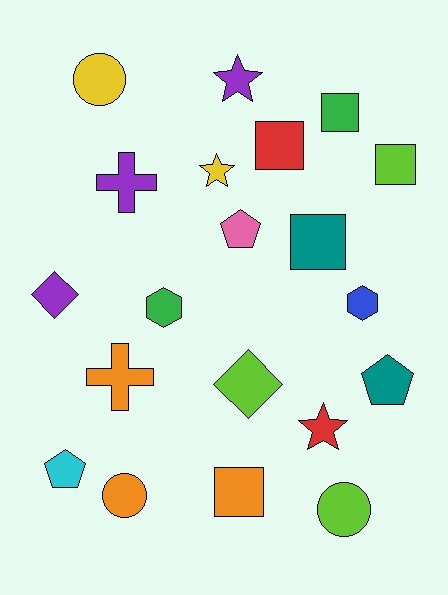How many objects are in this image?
There are 20 objects.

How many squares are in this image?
There are 5 squares.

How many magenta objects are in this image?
There are no magenta objects.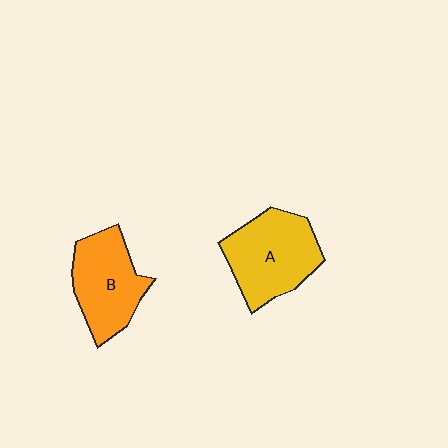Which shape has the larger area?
Shape A (yellow).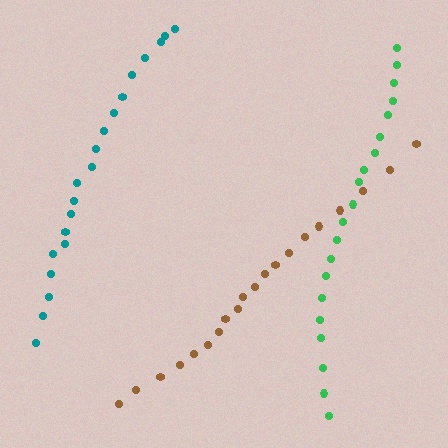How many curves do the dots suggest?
There are 3 distinct paths.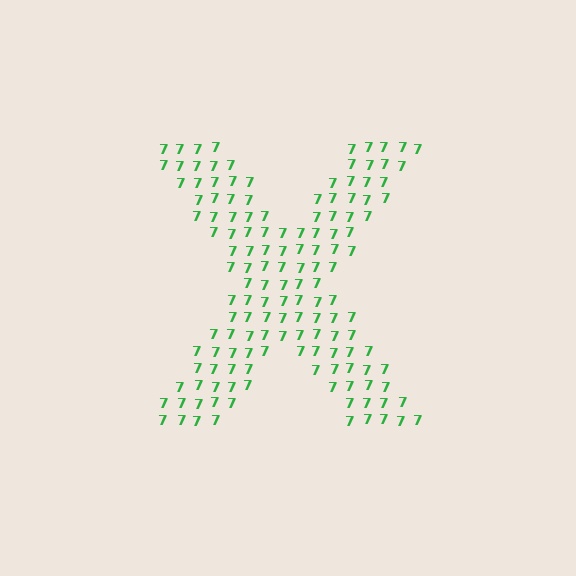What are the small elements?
The small elements are digit 7's.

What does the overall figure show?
The overall figure shows the letter X.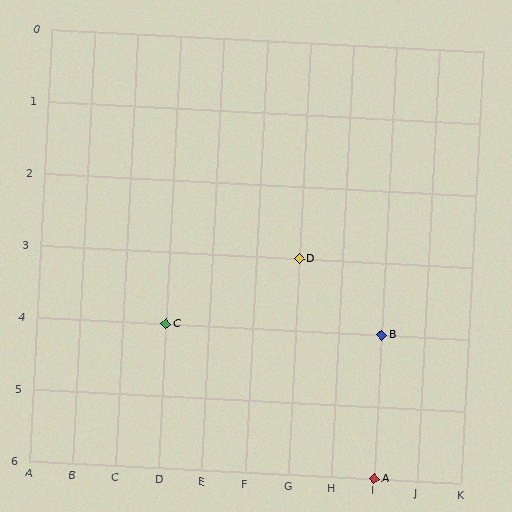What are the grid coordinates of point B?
Point B is at grid coordinates (I, 4).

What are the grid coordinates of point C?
Point C is at grid coordinates (D, 4).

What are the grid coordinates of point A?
Point A is at grid coordinates (I, 6).